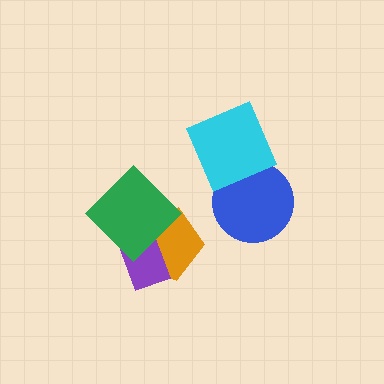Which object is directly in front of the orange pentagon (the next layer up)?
The purple rectangle is directly in front of the orange pentagon.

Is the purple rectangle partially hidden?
Yes, it is partially covered by another shape.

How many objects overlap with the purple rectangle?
2 objects overlap with the purple rectangle.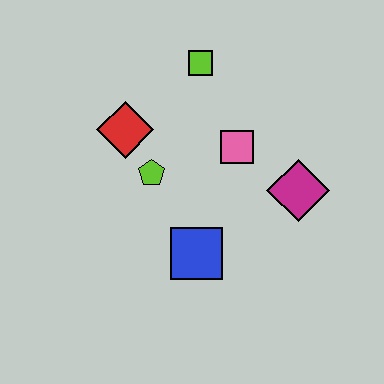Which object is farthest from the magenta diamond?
The red diamond is farthest from the magenta diamond.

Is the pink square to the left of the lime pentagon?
No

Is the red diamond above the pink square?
Yes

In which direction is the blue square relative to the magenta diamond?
The blue square is to the left of the magenta diamond.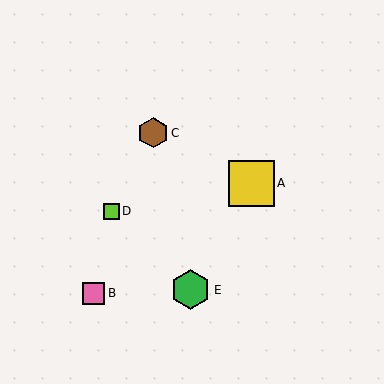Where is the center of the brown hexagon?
The center of the brown hexagon is at (153, 133).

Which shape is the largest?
The yellow square (labeled A) is the largest.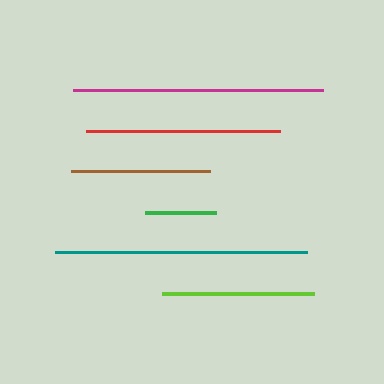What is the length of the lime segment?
The lime segment is approximately 152 pixels long.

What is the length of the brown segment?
The brown segment is approximately 139 pixels long.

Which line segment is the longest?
The teal line is the longest at approximately 252 pixels.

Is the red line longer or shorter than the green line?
The red line is longer than the green line.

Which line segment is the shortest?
The green line is the shortest at approximately 71 pixels.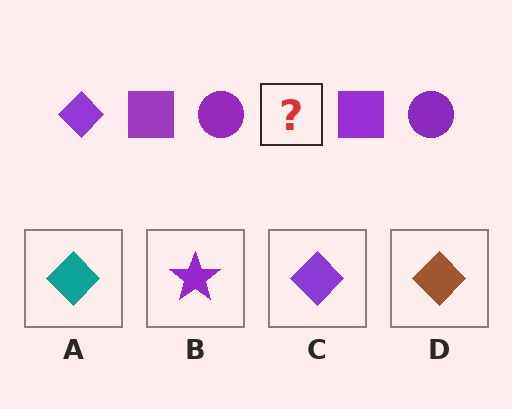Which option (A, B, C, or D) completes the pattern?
C.